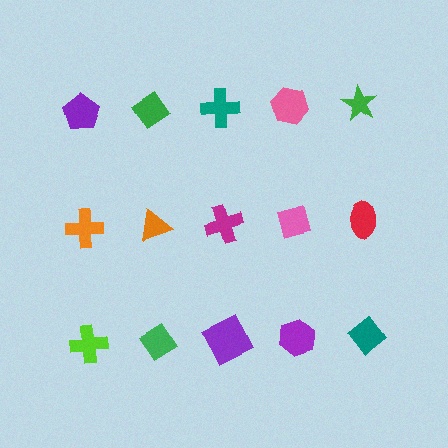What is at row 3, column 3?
A purple square.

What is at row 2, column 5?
A red ellipse.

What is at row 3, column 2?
A green diamond.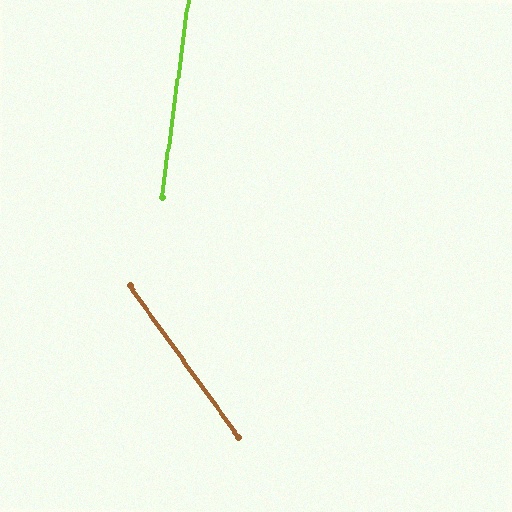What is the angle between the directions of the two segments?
Approximately 43 degrees.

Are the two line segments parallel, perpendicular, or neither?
Neither parallel nor perpendicular — they differ by about 43°.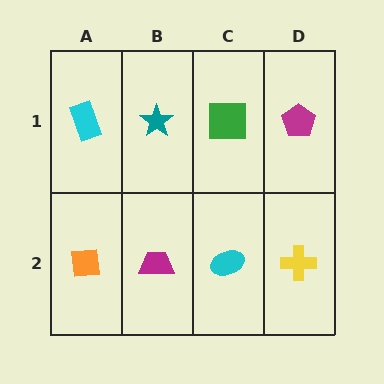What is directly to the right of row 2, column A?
A magenta trapezoid.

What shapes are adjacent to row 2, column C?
A green square (row 1, column C), a magenta trapezoid (row 2, column B), a yellow cross (row 2, column D).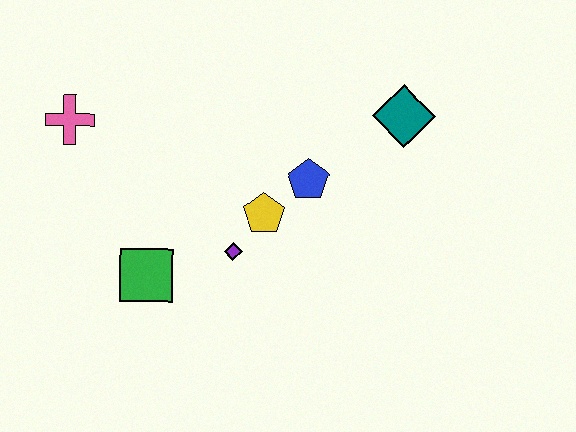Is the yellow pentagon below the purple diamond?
No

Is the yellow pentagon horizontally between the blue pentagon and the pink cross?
Yes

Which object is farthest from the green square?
The teal diamond is farthest from the green square.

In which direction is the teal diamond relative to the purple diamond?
The teal diamond is to the right of the purple diamond.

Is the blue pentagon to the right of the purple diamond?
Yes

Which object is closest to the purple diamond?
The yellow pentagon is closest to the purple diamond.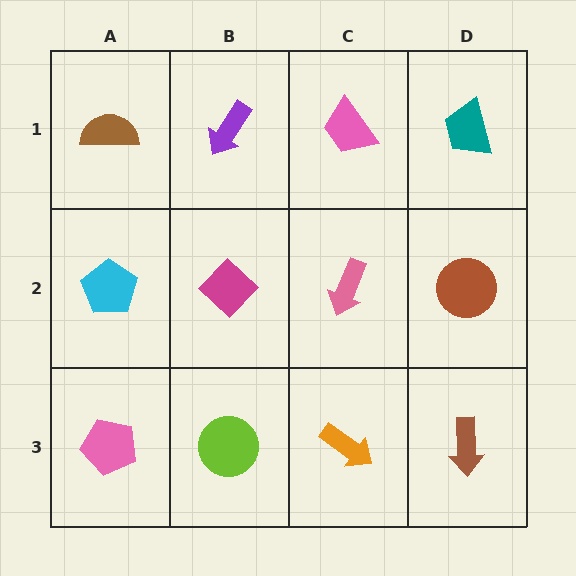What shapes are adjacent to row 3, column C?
A pink arrow (row 2, column C), a lime circle (row 3, column B), a brown arrow (row 3, column D).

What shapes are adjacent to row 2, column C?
A pink trapezoid (row 1, column C), an orange arrow (row 3, column C), a magenta diamond (row 2, column B), a brown circle (row 2, column D).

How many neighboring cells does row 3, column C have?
3.